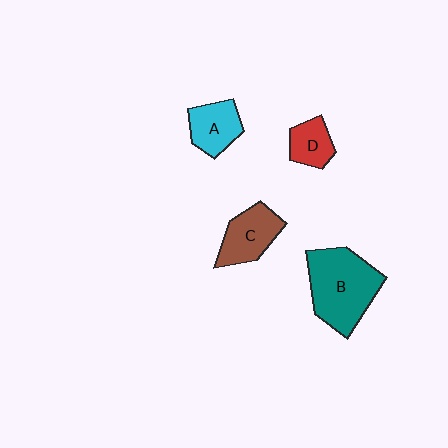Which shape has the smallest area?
Shape D (red).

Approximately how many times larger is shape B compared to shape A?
Approximately 2.0 times.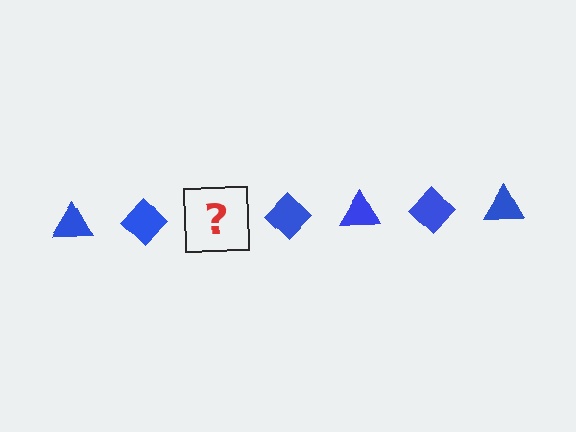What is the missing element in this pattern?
The missing element is a blue triangle.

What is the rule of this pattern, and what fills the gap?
The rule is that the pattern cycles through triangle, diamond shapes in blue. The gap should be filled with a blue triangle.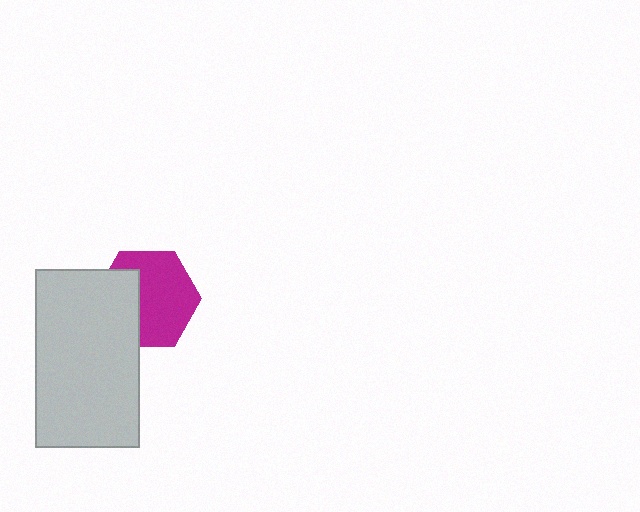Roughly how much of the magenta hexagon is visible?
About half of it is visible (roughly 65%).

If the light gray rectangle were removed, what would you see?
You would see the complete magenta hexagon.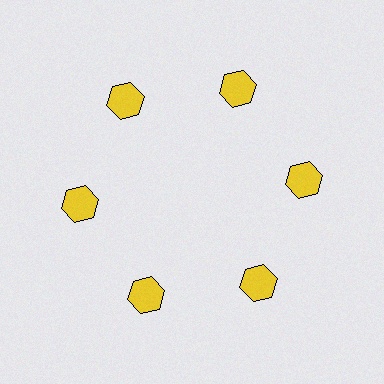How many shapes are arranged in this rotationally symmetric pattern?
There are 6 shapes, arranged in 6 groups of 1.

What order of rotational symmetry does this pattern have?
This pattern has 6-fold rotational symmetry.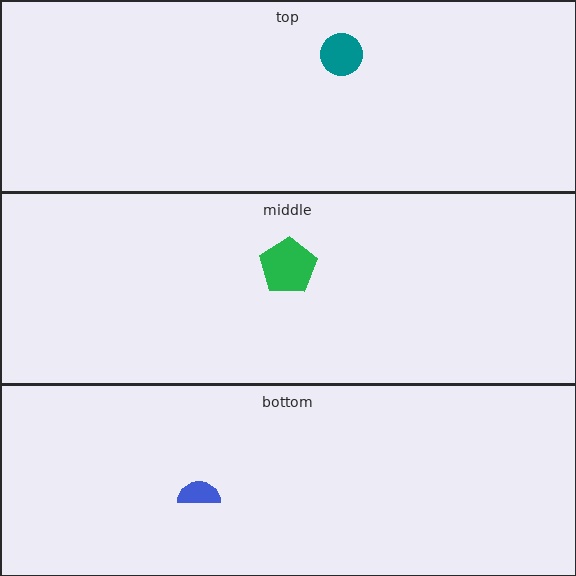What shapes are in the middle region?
The green pentagon.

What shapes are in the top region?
The teal circle.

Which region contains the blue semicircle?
The bottom region.